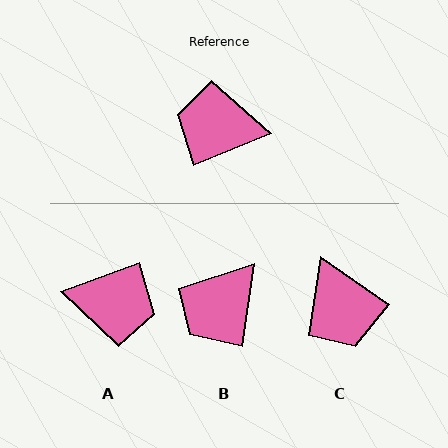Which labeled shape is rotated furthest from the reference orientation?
A, about 178 degrees away.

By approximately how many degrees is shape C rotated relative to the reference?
Approximately 123 degrees counter-clockwise.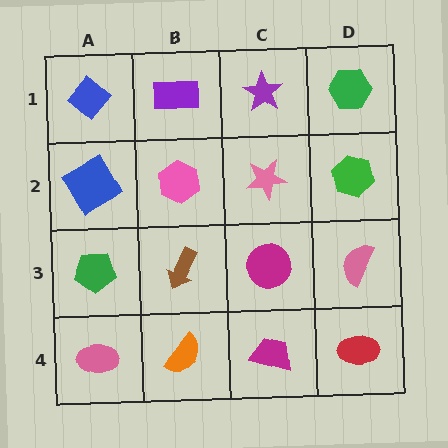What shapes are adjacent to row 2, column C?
A purple star (row 1, column C), a magenta circle (row 3, column C), a pink hexagon (row 2, column B), a green hexagon (row 2, column D).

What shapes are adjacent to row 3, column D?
A green hexagon (row 2, column D), a red ellipse (row 4, column D), a magenta circle (row 3, column C).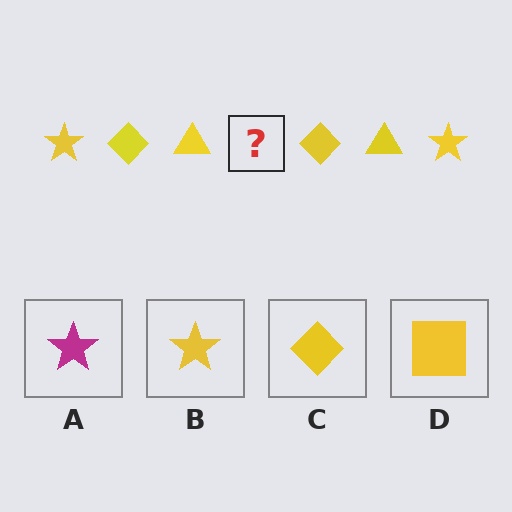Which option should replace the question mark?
Option B.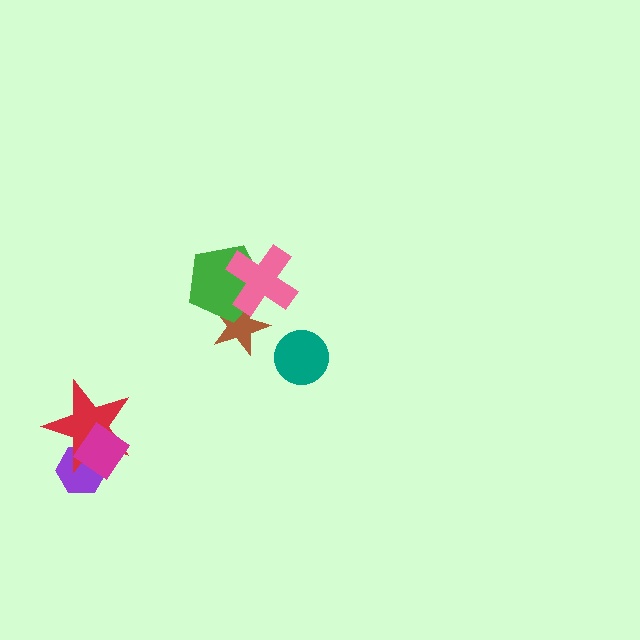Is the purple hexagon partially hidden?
Yes, it is partially covered by another shape.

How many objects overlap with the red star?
2 objects overlap with the red star.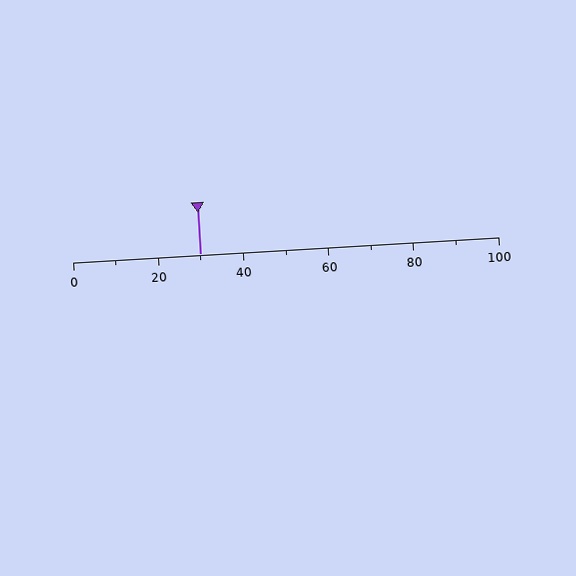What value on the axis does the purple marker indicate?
The marker indicates approximately 30.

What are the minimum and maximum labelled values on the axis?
The axis runs from 0 to 100.